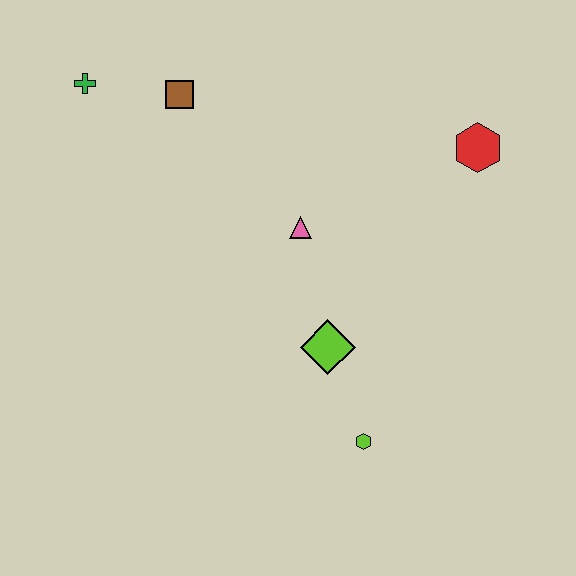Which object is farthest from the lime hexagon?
The green cross is farthest from the lime hexagon.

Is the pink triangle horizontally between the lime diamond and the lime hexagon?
No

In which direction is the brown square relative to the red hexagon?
The brown square is to the left of the red hexagon.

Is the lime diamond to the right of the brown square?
Yes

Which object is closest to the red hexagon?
The pink triangle is closest to the red hexagon.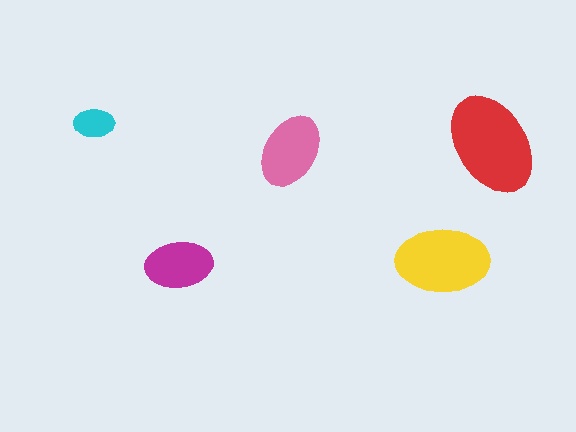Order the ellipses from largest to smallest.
the red one, the yellow one, the pink one, the magenta one, the cyan one.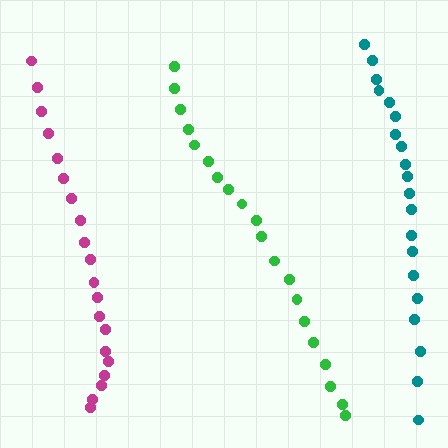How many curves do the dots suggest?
There are 3 distinct paths.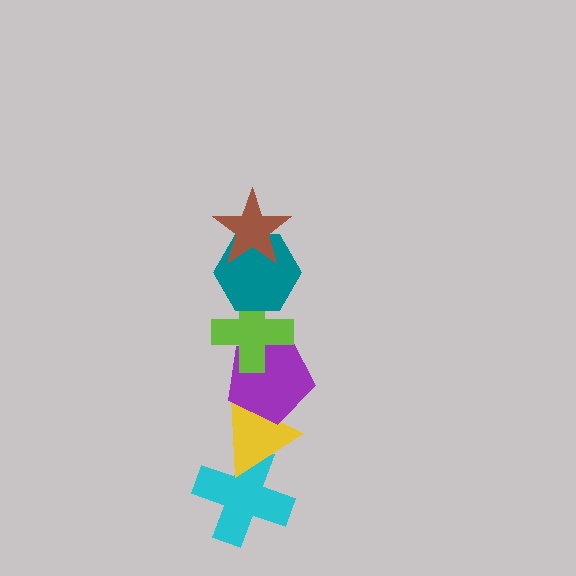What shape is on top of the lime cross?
The teal hexagon is on top of the lime cross.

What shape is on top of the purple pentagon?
The lime cross is on top of the purple pentagon.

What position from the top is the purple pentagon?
The purple pentagon is 4th from the top.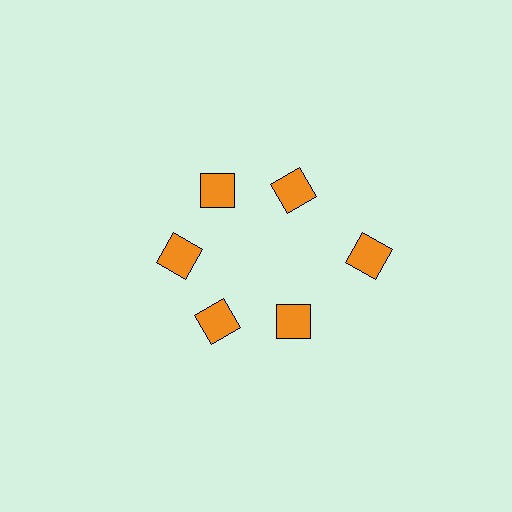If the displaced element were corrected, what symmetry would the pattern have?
It would have 6-fold rotational symmetry — the pattern would map onto itself every 60 degrees.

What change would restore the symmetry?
The symmetry would be restored by moving it inward, back onto the ring so that all 6 diamonds sit at equal angles and equal distance from the center.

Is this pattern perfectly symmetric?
No. The 6 orange diamonds are arranged in a ring, but one element near the 3 o'clock position is pushed outward from the center, breaking the 6-fold rotational symmetry.